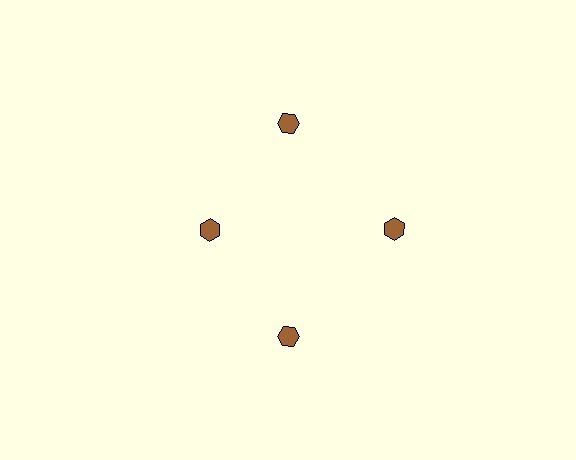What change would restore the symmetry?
The symmetry would be restored by moving it outward, back onto the ring so that all 4 hexagons sit at equal angles and equal distance from the center.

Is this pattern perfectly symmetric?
No. The 4 brown hexagons are arranged in a ring, but one element near the 9 o'clock position is pulled inward toward the center, breaking the 4-fold rotational symmetry.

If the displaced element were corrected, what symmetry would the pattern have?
It would have 4-fold rotational symmetry — the pattern would map onto itself every 90 degrees.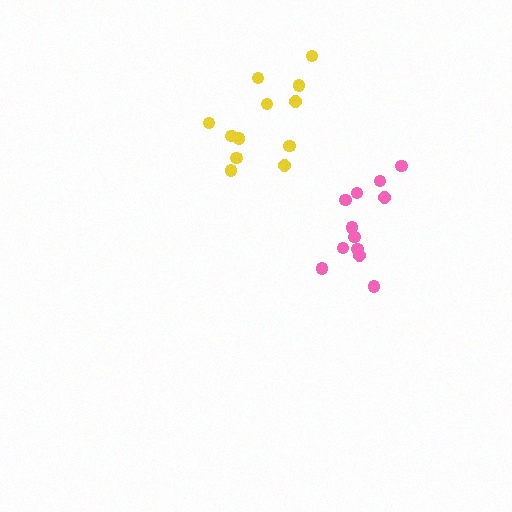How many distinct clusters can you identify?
There are 2 distinct clusters.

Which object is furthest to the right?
The pink cluster is rightmost.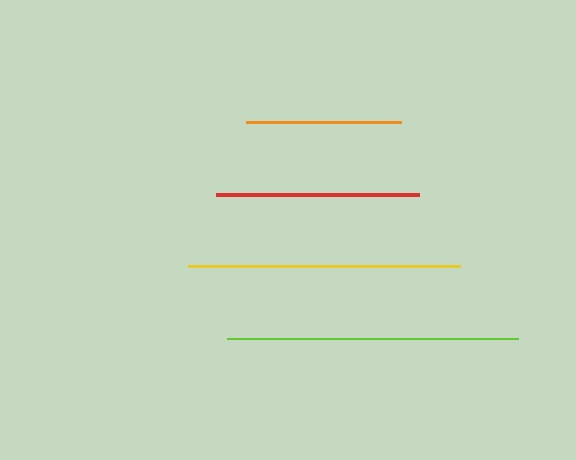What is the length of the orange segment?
The orange segment is approximately 155 pixels long.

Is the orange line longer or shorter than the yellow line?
The yellow line is longer than the orange line.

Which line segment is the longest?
The lime line is the longest at approximately 291 pixels.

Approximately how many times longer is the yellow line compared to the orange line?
The yellow line is approximately 1.8 times the length of the orange line.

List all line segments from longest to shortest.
From longest to shortest: lime, yellow, red, orange.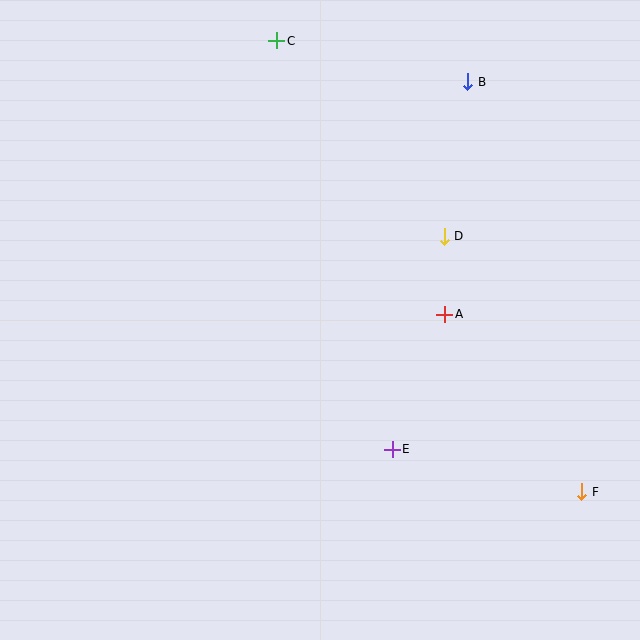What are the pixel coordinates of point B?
Point B is at (468, 82).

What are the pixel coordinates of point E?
Point E is at (392, 449).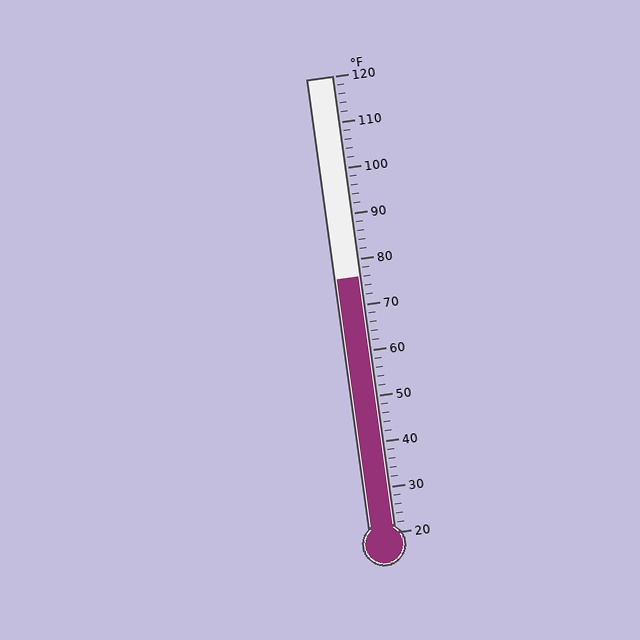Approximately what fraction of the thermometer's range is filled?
The thermometer is filled to approximately 55% of its range.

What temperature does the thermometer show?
The thermometer shows approximately 76°F.